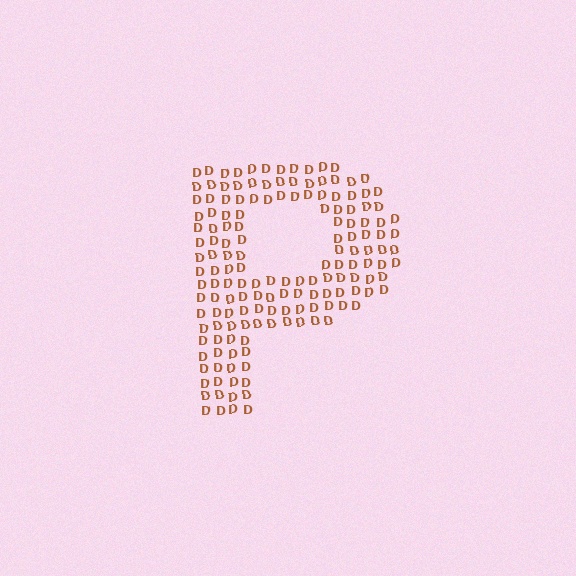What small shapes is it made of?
It is made of small letter D's.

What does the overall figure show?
The overall figure shows the letter P.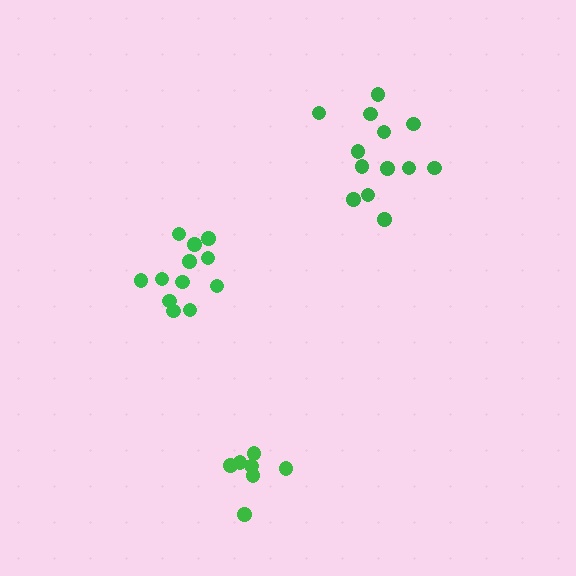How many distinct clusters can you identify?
There are 3 distinct clusters.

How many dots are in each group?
Group 1: 12 dots, Group 2: 7 dots, Group 3: 13 dots (32 total).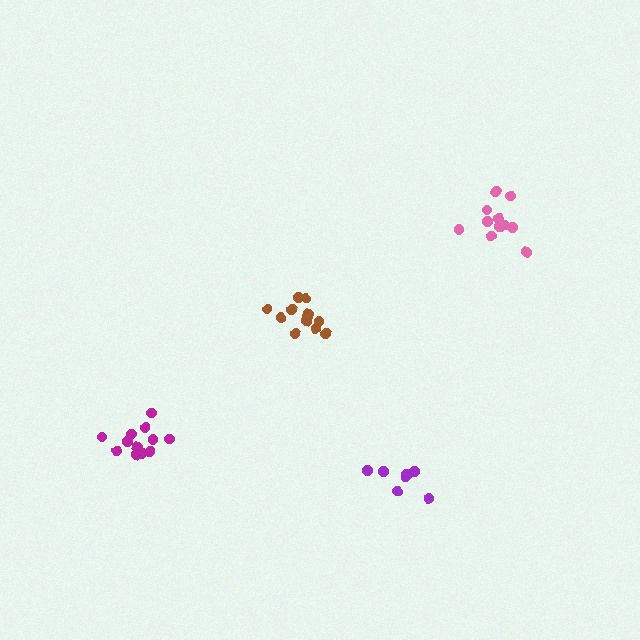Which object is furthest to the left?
The magenta cluster is leftmost.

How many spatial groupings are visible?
There are 4 spatial groupings.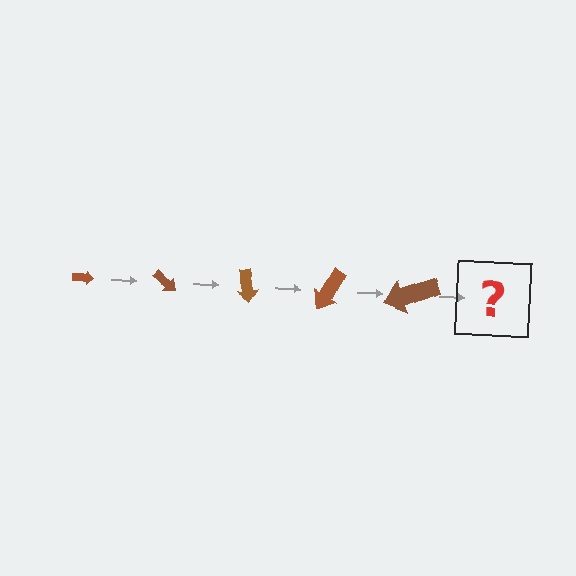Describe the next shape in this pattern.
It should be an arrow, larger than the previous one and rotated 200 degrees from the start.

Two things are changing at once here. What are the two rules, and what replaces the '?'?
The two rules are that the arrow grows larger each step and it rotates 40 degrees each step. The '?' should be an arrow, larger than the previous one and rotated 200 degrees from the start.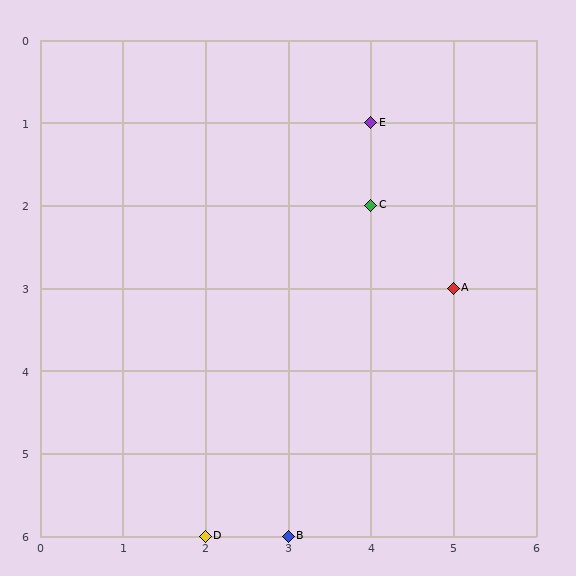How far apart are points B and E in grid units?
Points B and E are 1 column and 5 rows apart (about 5.1 grid units diagonally).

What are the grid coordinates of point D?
Point D is at grid coordinates (2, 6).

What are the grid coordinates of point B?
Point B is at grid coordinates (3, 6).